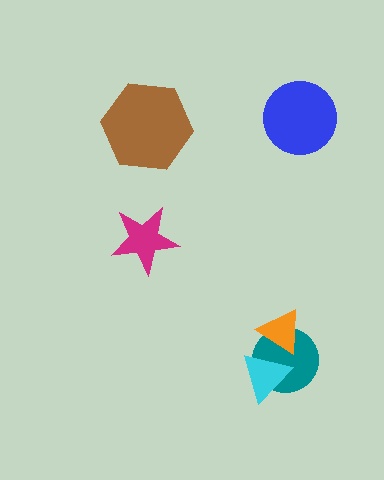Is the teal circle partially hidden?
Yes, it is partially covered by another shape.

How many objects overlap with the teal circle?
2 objects overlap with the teal circle.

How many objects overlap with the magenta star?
0 objects overlap with the magenta star.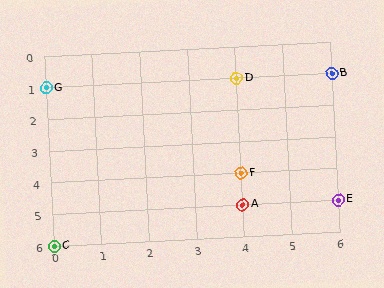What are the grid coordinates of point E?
Point E is at grid coordinates (6, 5).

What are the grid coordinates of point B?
Point B is at grid coordinates (6, 1).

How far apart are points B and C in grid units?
Points B and C are 6 columns and 5 rows apart (about 7.8 grid units diagonally).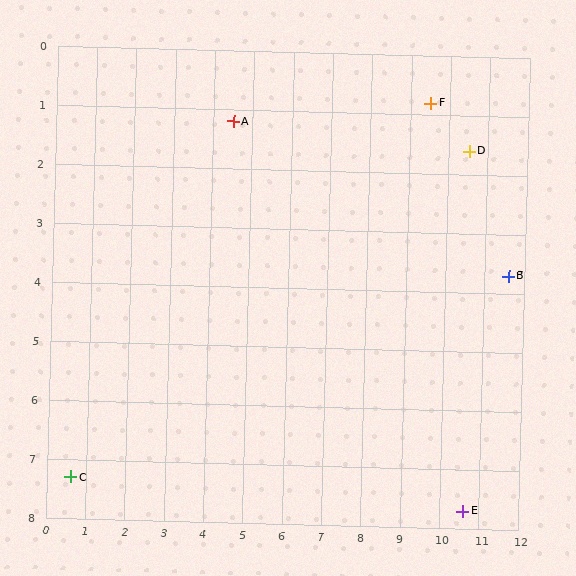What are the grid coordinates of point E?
Point E is at approximately (10.6, 7.7).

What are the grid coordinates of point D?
Point D is at approximately (10.5, 1.6).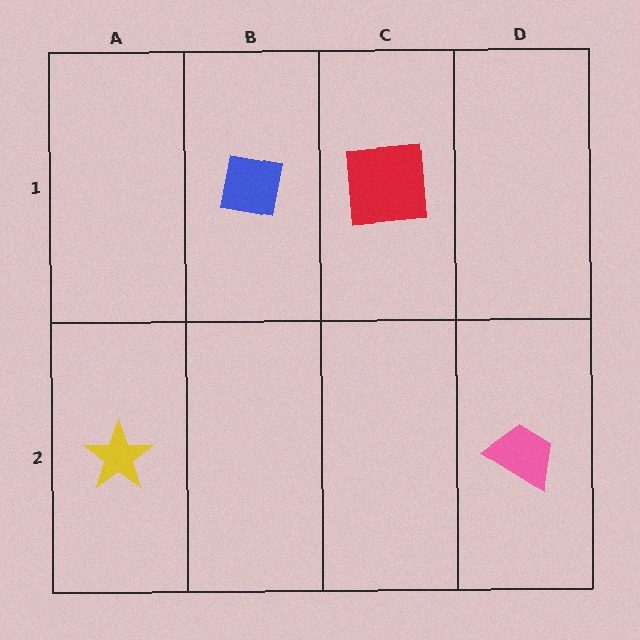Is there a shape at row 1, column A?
No, that cell is empty.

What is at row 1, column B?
A blue square.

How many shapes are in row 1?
2 shapes.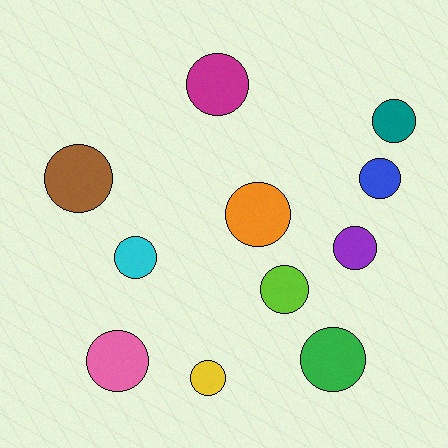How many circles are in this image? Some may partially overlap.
There are 11 circles.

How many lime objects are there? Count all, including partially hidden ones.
There is 1 lime object.